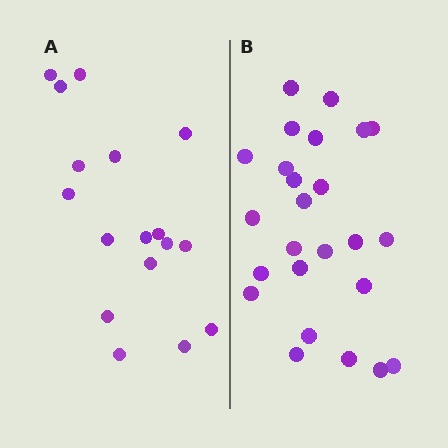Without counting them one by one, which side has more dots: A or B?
Region B (the right region) has more dots.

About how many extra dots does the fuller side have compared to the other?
Region B has roughly 8 or so more dots than region A.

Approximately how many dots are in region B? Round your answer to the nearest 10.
About 20 dots. (The exact count is 25, which rounds to 20.)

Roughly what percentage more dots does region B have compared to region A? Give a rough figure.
About 45% more.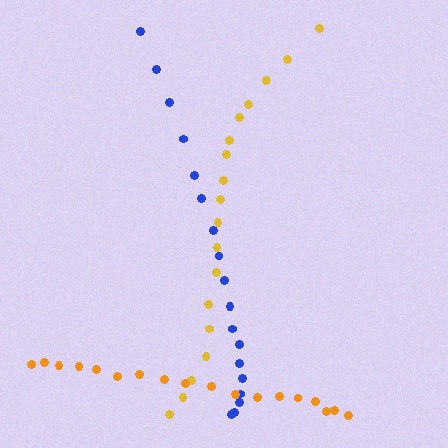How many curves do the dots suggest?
There are 3 distinct paths.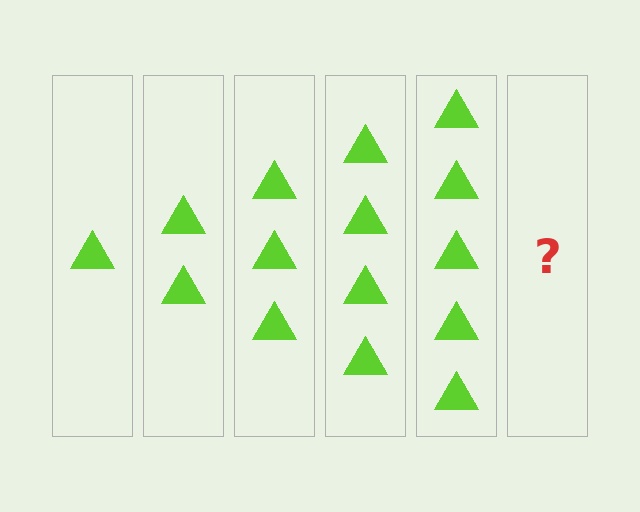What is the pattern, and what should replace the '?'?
The pattern is that each step adds one more triangle. The '?' should be 6 triangles.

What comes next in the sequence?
The next element should be 6 triangles.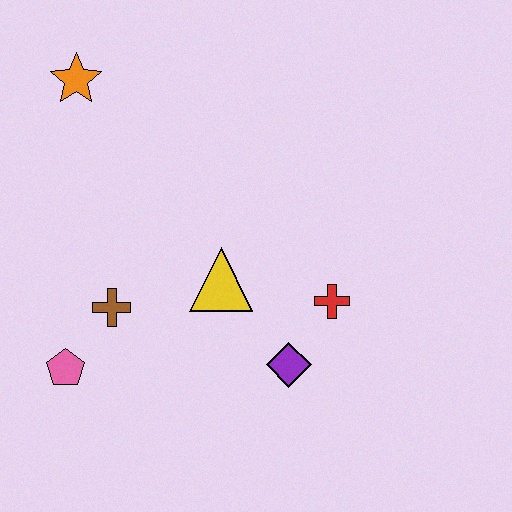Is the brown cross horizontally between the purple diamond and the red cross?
No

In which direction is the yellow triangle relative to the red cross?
The yellow triangle is to the left of the red cross.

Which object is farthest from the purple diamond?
The orange star is farthest from the purple diamond.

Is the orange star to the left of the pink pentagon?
No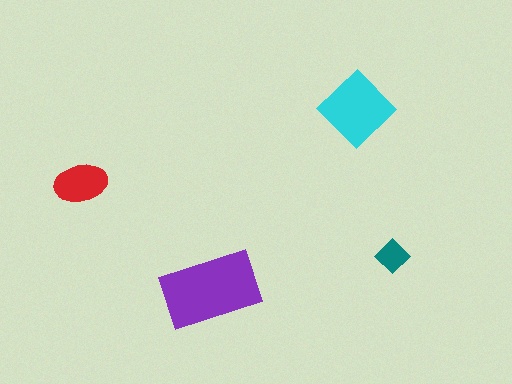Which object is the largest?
The purple rectangle.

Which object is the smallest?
The teal diamond.